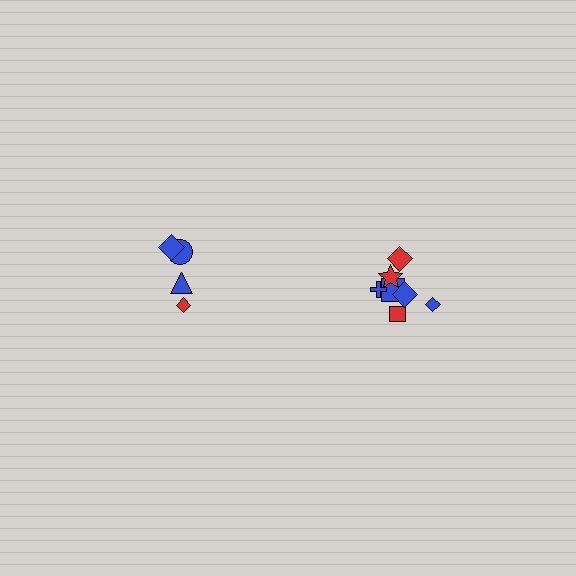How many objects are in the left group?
There are 4 objects.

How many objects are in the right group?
There are 7 objects.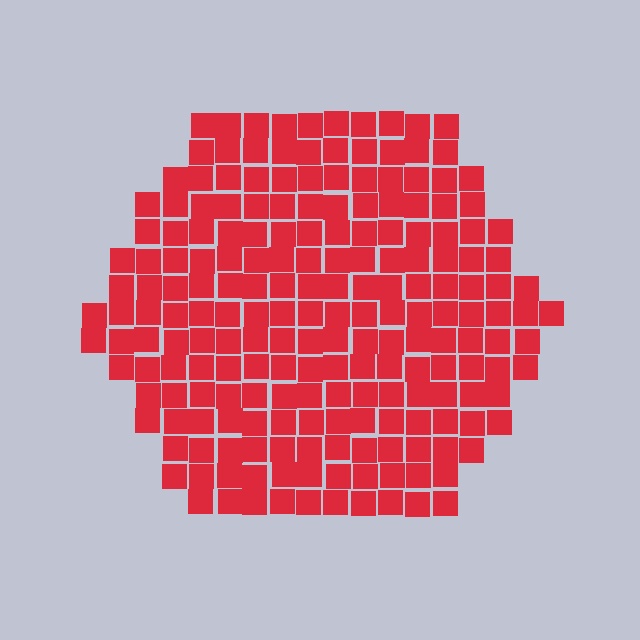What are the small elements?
The small elements are squares.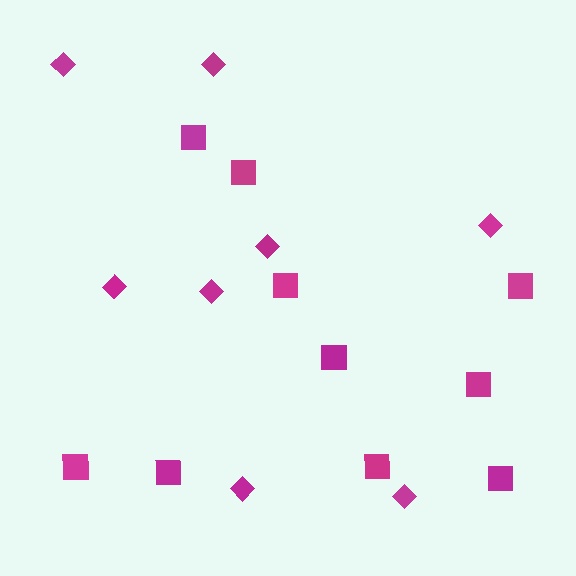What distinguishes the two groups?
There are 2 groups: one group of diamonds (8) and one group of squares (10).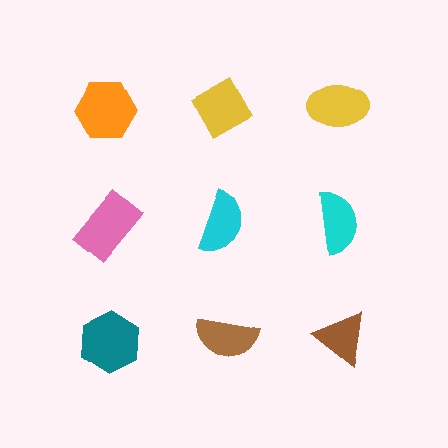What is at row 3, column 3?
A brown triangle.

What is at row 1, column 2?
A yellow diamond.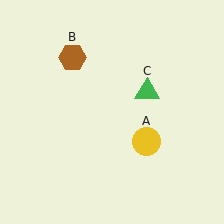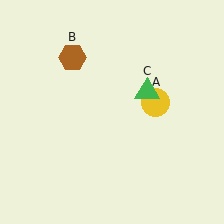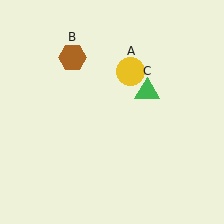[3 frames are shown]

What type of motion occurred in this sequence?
The yellow circle (object A) rotated counterclockwise around the center of the scene.